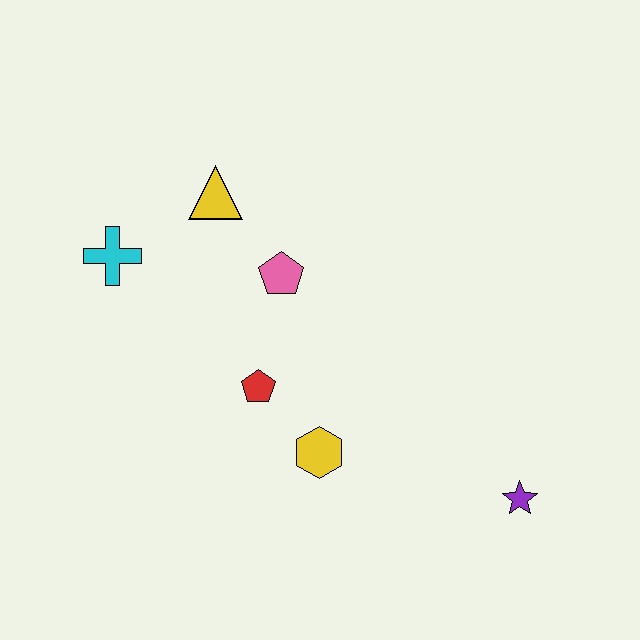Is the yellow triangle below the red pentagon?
No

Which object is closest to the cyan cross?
The yellow triangle is closest to the cyan cross.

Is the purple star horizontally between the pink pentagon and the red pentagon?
No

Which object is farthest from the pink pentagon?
The purple star is farthest from the pink pentagon.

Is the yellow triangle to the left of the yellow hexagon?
Yes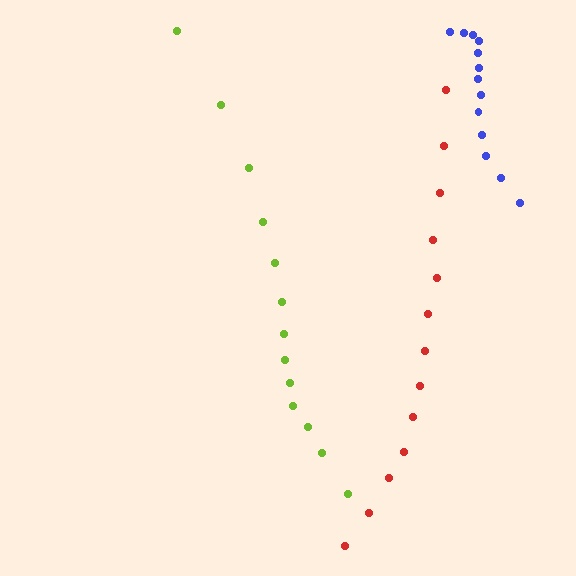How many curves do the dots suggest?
There are 3 distinct paths.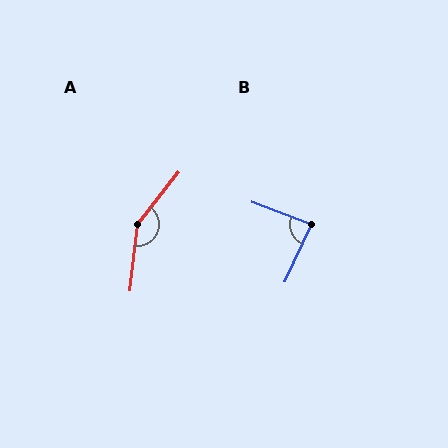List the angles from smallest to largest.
B (86°), A (148°).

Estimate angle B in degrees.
Approximately 86 degrees.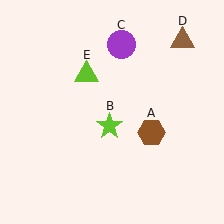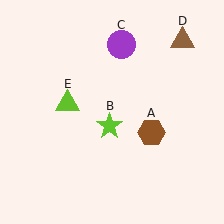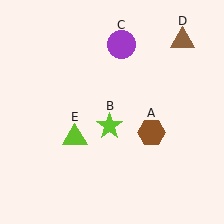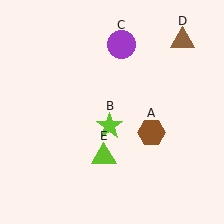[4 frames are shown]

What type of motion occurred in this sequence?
The lime triangle (object E) rotated counterclockwise around the center of the scene.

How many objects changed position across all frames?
1 object changed position: lime triangle (object E).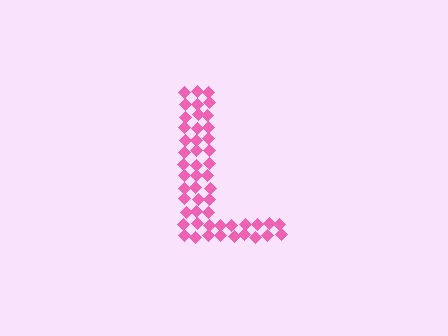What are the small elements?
The small elements are diamonds.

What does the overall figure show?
The overall figure shows the letter L.